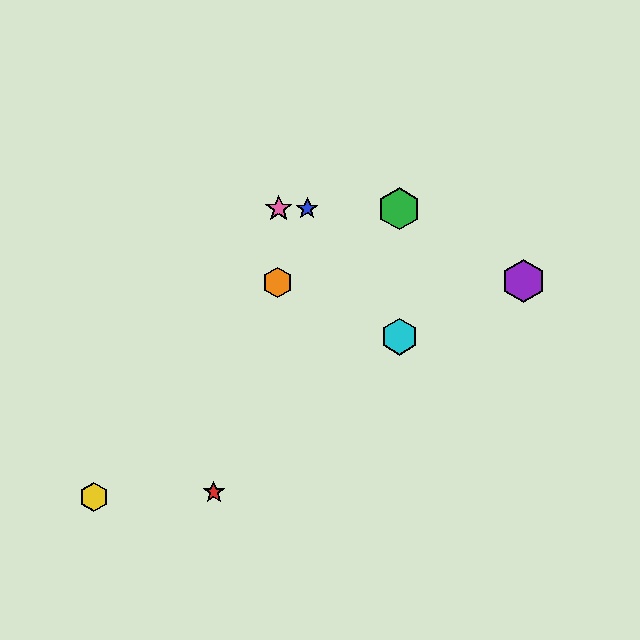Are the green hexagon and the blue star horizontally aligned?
Yes, both are at y≈209.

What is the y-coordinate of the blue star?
The blue star is at y≈209.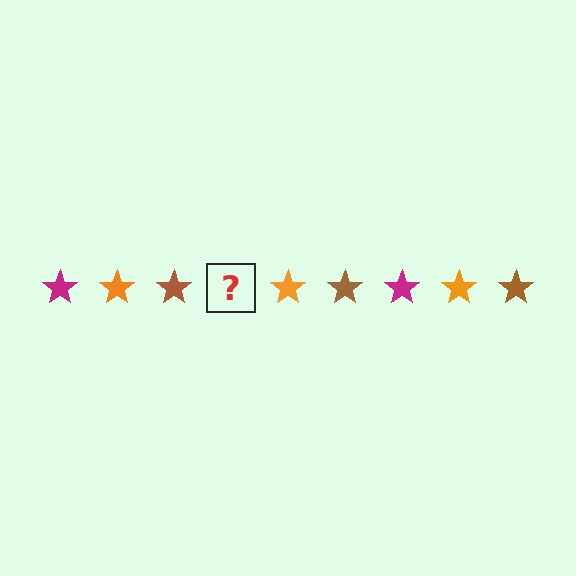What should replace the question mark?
The question mark should be replaced with a magenta star.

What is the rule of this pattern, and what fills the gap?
The rule is that the pattern cycles through magenta, orange, brown stars. The gap should be filled with a magenta star.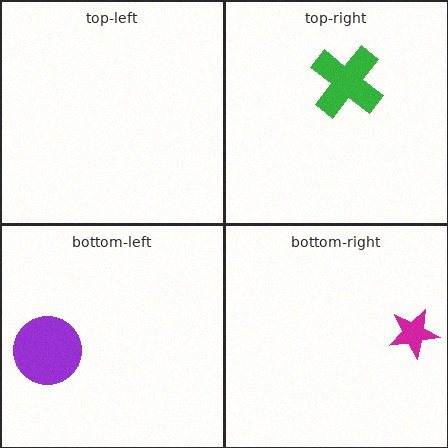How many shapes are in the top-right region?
1.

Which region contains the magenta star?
The bottom-right region.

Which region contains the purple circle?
The bottom-left region.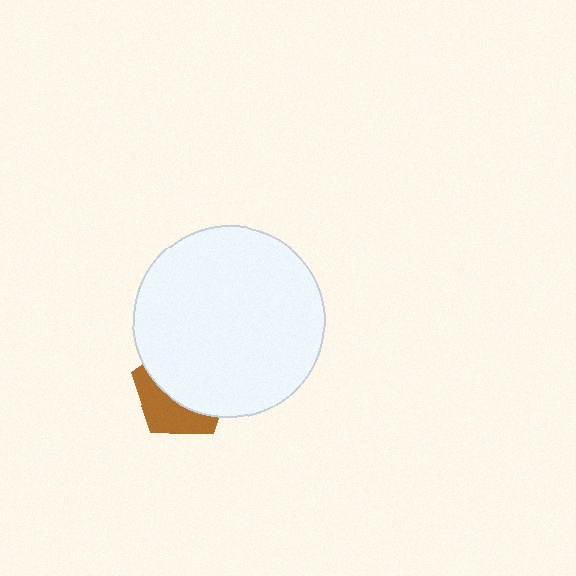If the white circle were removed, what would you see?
You would see the complete brown pentagon.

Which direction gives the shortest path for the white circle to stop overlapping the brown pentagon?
Moving up gives the shortest separation.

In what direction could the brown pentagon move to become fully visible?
The brown pentagon could move down. That would shift it out from behind the white circle entirely.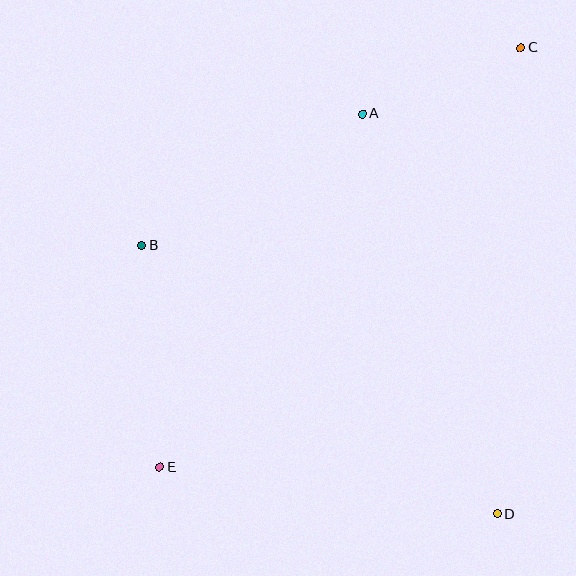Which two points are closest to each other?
Points A and C are closest to each other.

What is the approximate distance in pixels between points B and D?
The distance between B and D is approximately 446 pixels.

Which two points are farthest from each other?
Points C and E are farthest from each other.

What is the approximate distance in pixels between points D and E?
The distance between D and E is approximately 341 pixels.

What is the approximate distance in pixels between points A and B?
The distance between A and B is approximately 256 pixels.